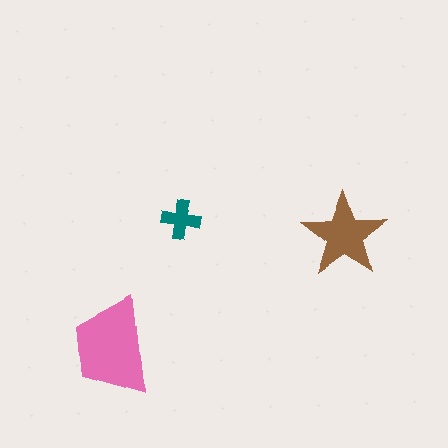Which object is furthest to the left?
The pink trapezoid is leftmost.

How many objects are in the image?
There are 3 objects in the image.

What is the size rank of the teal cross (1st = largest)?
3rd.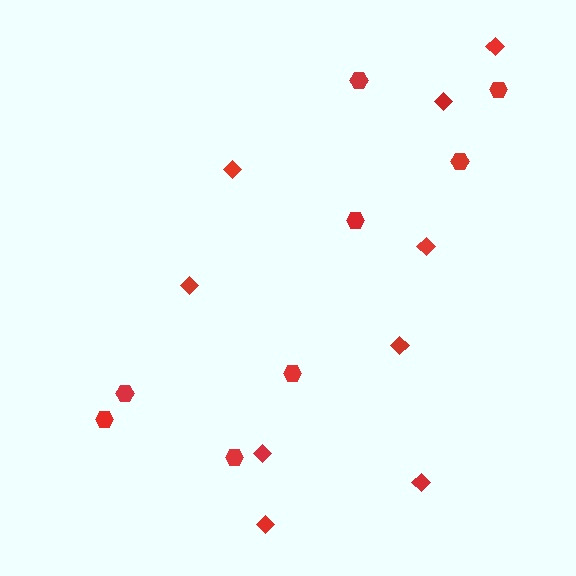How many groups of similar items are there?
There are 2 groups: one group of hexagons (8) and one group of diamonds (9).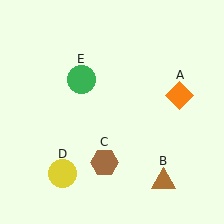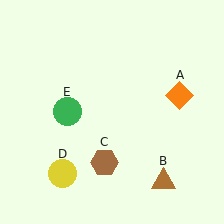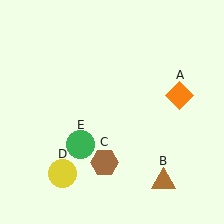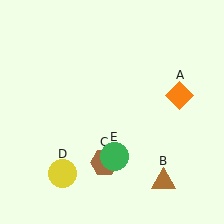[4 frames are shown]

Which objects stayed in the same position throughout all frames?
Orange diamond (object A) and brown triangle (object B) and brown hexagon (object C) and yellow circle (object D) remained stationary.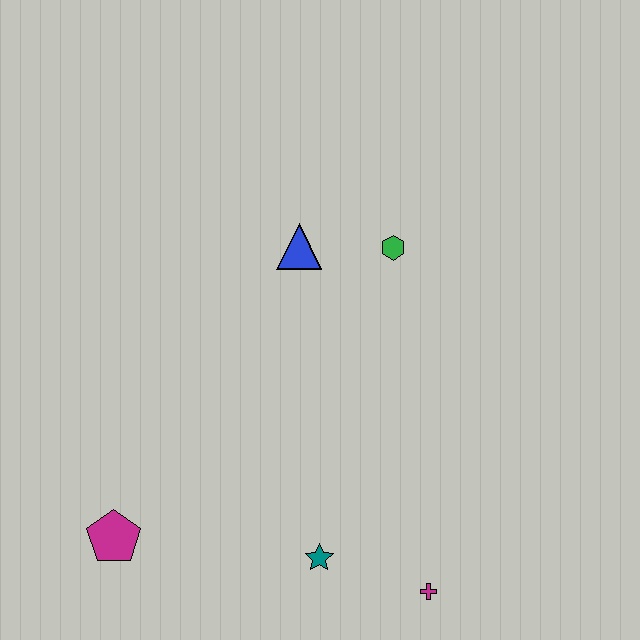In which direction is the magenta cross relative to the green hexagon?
The magenta cross is below the green hexagon.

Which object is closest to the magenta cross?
The teal star is closest to the magenta cross.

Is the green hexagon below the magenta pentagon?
No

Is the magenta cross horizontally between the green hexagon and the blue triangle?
No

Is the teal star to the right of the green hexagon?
No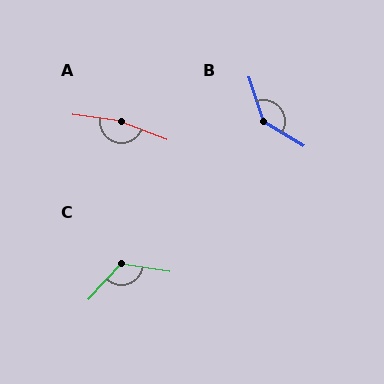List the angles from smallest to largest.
C (124°), B (138°), A (167°).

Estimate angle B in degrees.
Approximately 138 degrees.